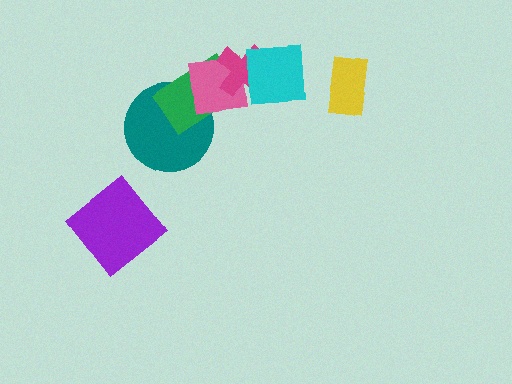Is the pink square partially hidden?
Yes, it is partially covered by another shape.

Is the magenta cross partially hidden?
Yes, it is partially covered by another shape.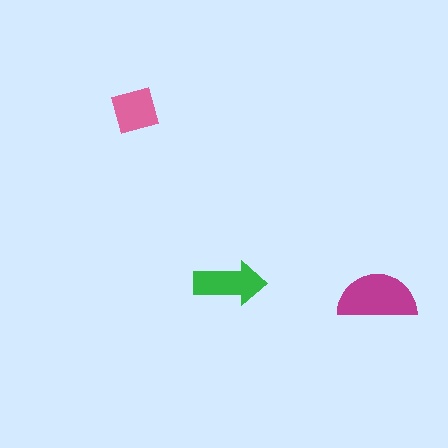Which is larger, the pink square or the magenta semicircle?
The magenta semicircle.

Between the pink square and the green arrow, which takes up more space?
The green arrow.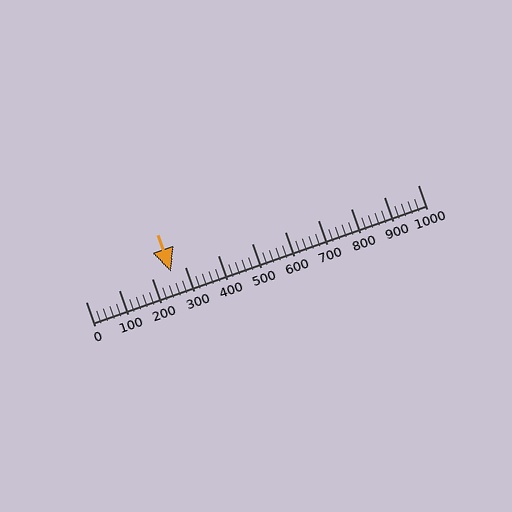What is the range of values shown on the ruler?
The ruler shows values from 0 to 1000.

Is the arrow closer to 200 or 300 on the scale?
The arrow is closer to 300.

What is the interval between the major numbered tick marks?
The major tick marks are spaced 100 units apart.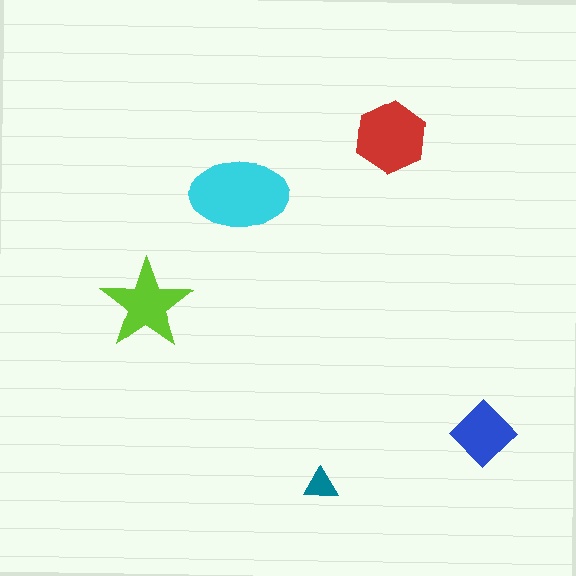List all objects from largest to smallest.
The cyan ellipse, the red hexagon, the lime star, the blue diamond, the teal triangle.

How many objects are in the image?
There are 5 objects in the image.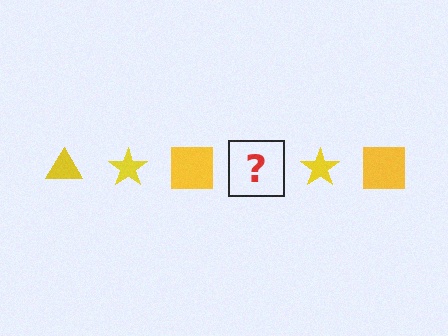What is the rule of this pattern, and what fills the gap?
The rule is that the pattern cycles through triangle, star, square shapes in yellow. The gap should be filled with a yellow triangle.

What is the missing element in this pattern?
The missing element is a yellow triangle.